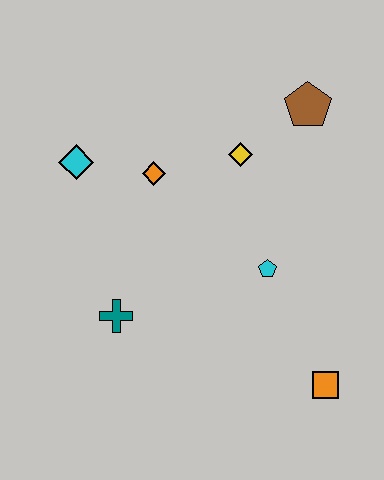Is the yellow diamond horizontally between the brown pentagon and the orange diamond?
Yes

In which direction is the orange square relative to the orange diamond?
The orange square is below the orange diamond.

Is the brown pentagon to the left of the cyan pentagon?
No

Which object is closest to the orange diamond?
The cyan diamond is closest to the orange diamond.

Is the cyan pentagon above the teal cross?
Yes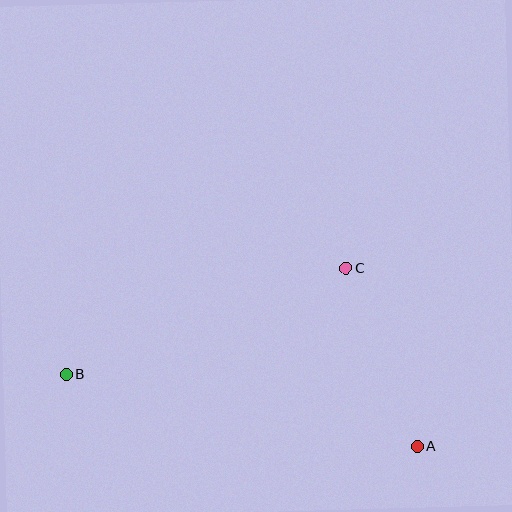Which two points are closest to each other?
Points A and C are closest to each other.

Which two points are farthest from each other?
Points A and B are farthest from each other.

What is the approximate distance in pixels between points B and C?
The distance between B and C is approximately 299 pixels.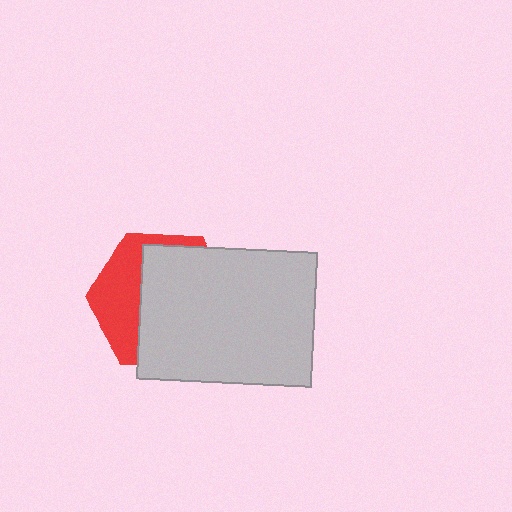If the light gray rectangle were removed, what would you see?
You would see the complete red hexagon.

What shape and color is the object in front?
The object in front is a light gray rectangle.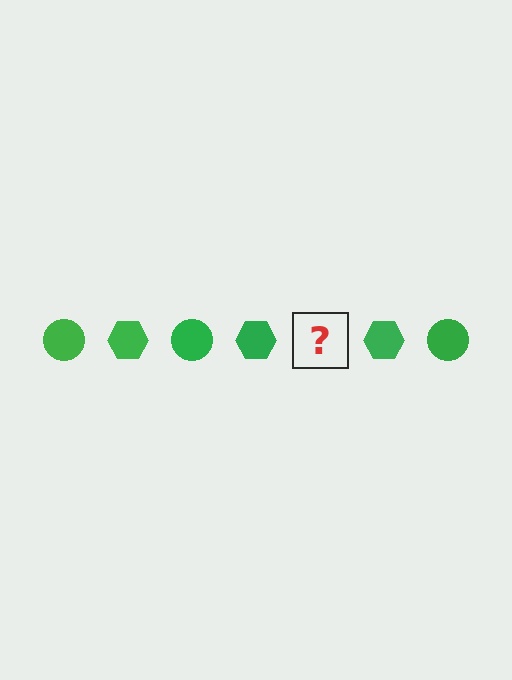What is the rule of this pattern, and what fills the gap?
The rule is that the pattern cycles through circle, hexagon shapes in green. The gap should be filled with a green circle.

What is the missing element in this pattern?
The missing element is a green circle.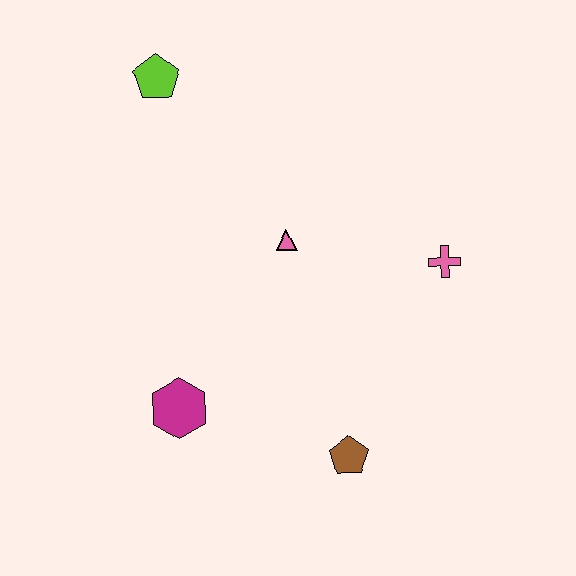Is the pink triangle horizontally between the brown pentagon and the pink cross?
No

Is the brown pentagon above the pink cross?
No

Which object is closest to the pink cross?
The pink triangle is closest to the pink cross.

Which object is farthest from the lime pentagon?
The brown pentagon is farthest from the lime pentagon.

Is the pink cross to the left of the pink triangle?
No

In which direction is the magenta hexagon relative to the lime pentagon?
The magenta hexagon is below the lime pentagon.